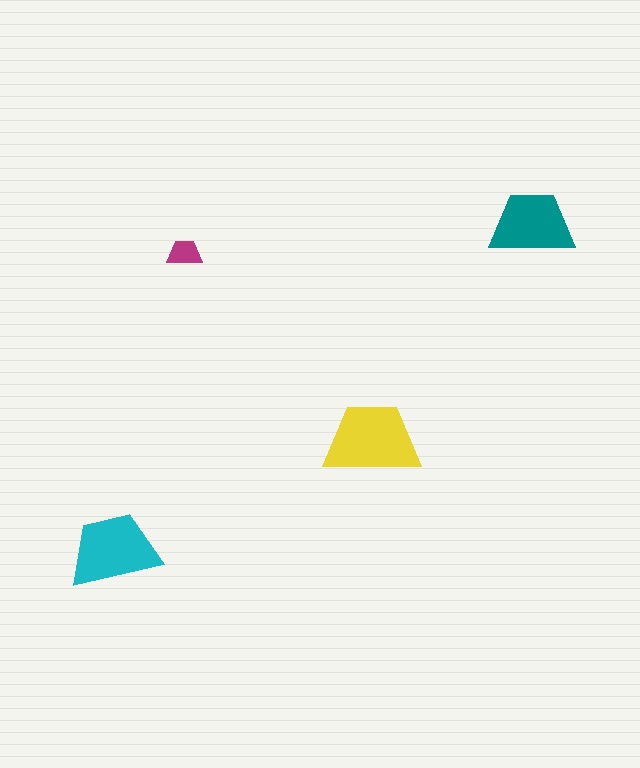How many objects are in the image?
There are 4 objects in the image.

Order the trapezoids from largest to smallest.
the yellow one, the cyan one, the teal one, the magenta one.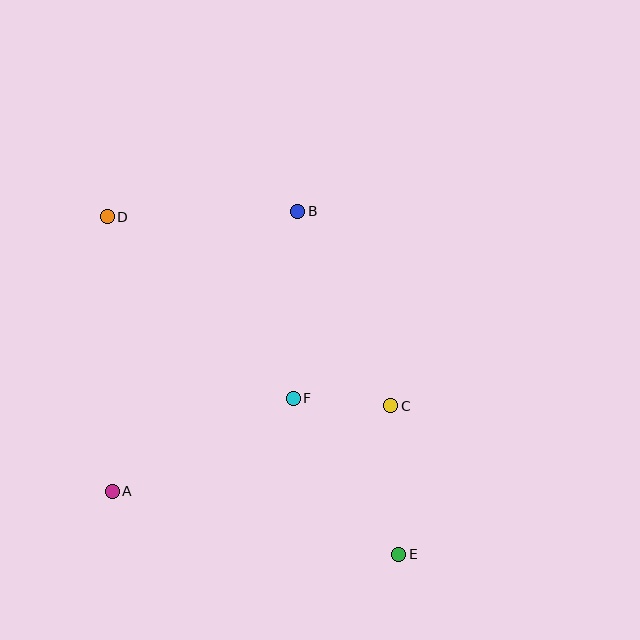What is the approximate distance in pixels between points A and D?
The distance between A and D is approximately 274 pixels.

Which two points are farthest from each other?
Points D and E are farthest from each other.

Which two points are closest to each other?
Points C and F are closest to each other.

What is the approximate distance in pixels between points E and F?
The distance between E and F is approximately 188 pixels.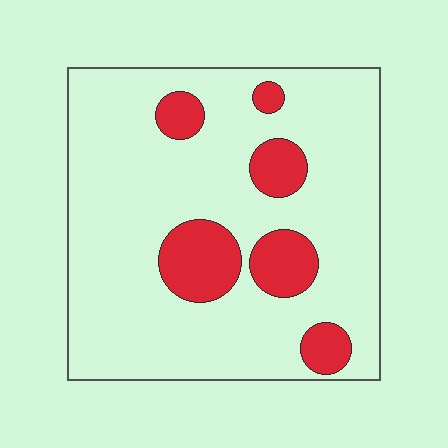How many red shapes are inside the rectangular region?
6.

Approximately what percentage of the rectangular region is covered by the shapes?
Approximately 15%.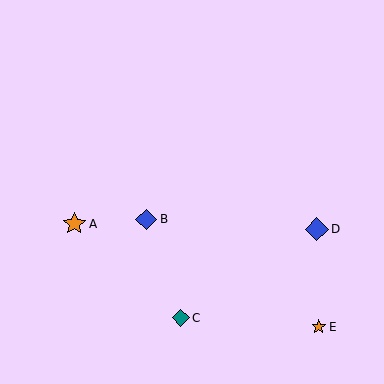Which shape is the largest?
The blue diamond (labeled D) is the largest.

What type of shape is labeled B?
Shape B is a blue diamond.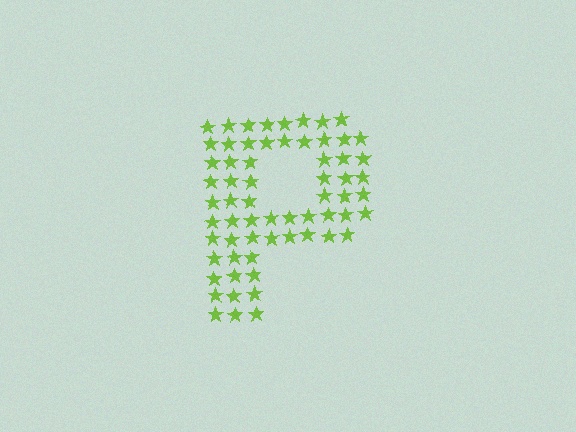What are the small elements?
The small elements are stars.